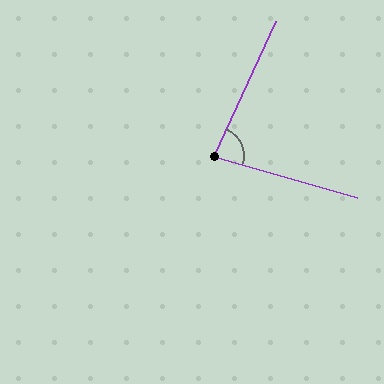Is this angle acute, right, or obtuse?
It is acute.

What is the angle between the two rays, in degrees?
Approximately 81 degrees.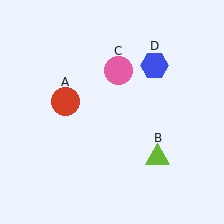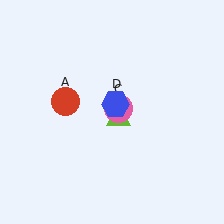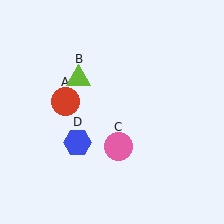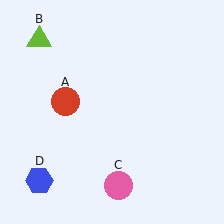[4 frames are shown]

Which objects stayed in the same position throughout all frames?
Red circle (object A) remained stationary.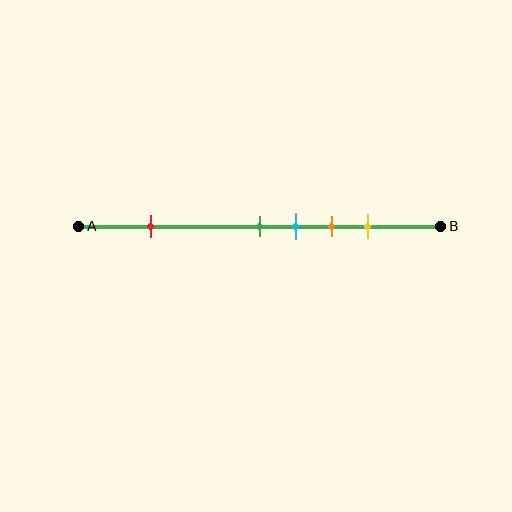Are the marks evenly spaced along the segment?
No, the marks are not evenly spaced.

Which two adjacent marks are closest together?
The green and cyan marks are the closest adjacent pair.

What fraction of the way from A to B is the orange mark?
The orange mark is approximately 70% (0.7) of the way from A to B.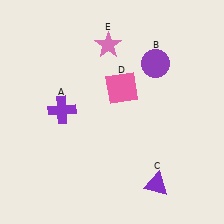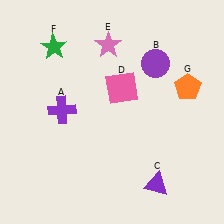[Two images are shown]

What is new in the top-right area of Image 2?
An orange pentagon (G) was added in the top-right area of Image 2.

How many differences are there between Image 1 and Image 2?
There are 2 differences between the two images.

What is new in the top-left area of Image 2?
A green star (F) was added in the top-left area of Image 2.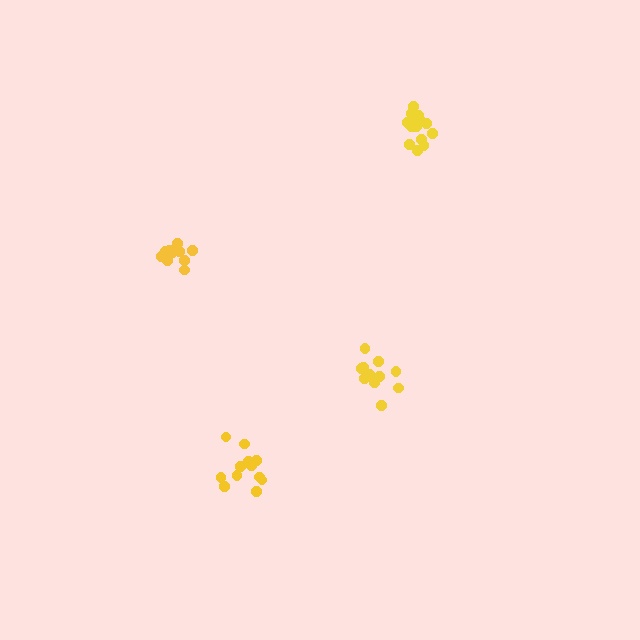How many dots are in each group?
Group 1: 11 dots, Group 2: 16 dots, Group 3: 11 dots, Group 4: 12 dots (50 total).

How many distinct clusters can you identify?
There are 4 distinct clusters.